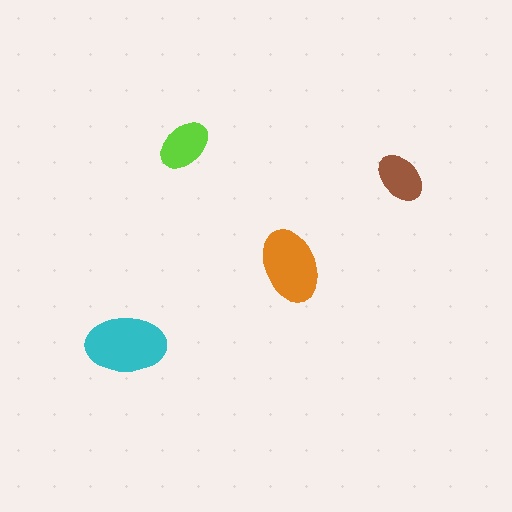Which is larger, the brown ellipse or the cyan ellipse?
The cyan one.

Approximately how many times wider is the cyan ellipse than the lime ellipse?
About 1.5 times wider.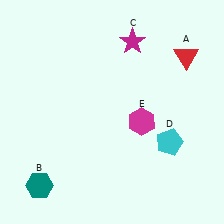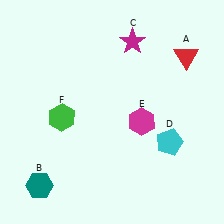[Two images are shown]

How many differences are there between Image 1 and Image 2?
There is 1 difference between the two images.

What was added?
A green hexagon (F) was added in Image 2.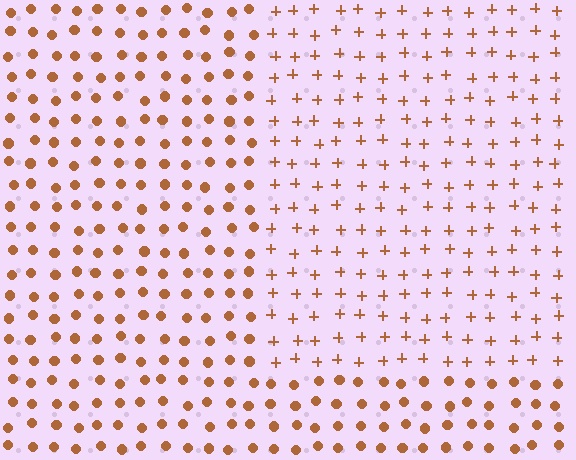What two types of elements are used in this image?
The image uses plus signs inside the rectangle region and circles outside it.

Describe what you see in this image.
The image is filled with small brown elements arranged in a uniform grid. A rectangle-shaped region contains plus signs, while the surrounding area contains circles. The boundary is defined purely by the change in element shape.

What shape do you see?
I see a rectangle.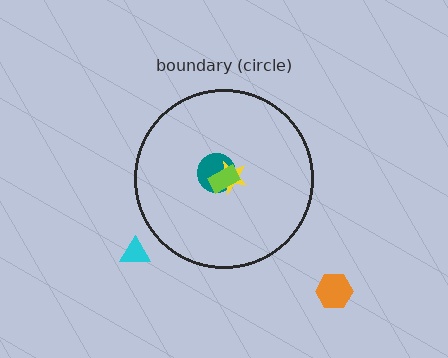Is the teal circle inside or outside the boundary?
Inside.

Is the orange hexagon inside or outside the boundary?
Outside.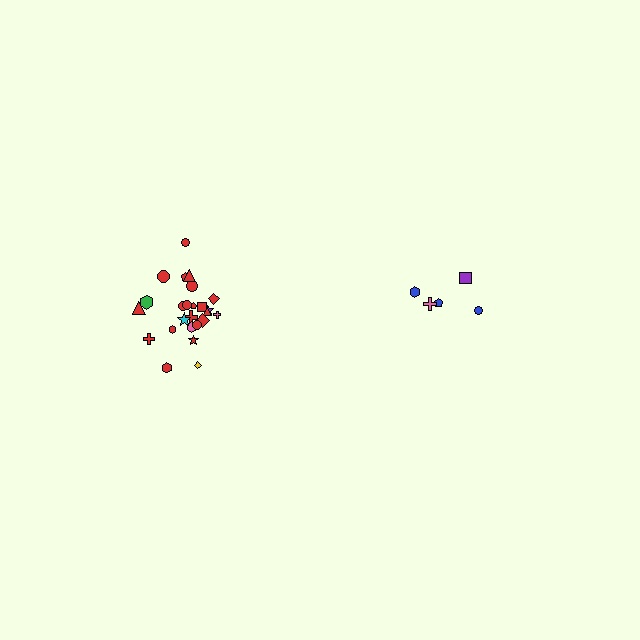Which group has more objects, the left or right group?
The left group.